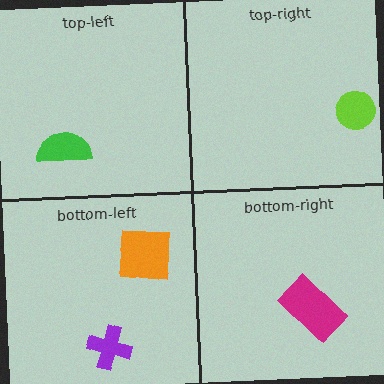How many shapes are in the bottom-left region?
2.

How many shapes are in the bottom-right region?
1.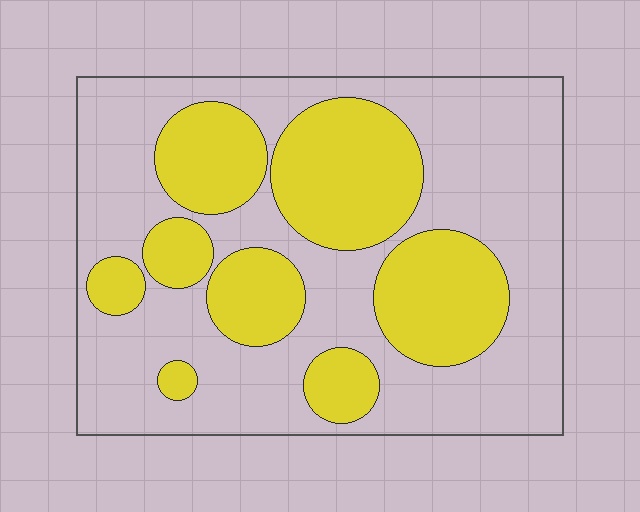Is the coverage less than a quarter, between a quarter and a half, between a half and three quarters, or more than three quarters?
Between a quarter and a half.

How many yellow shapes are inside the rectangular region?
8.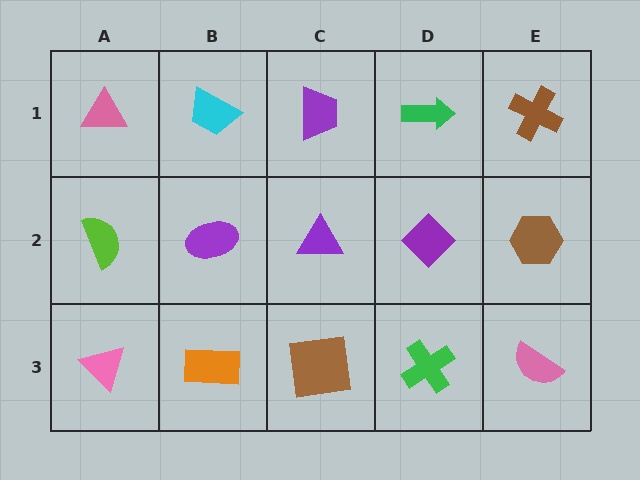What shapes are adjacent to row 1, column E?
A brown hexagon (row 2, column E), a green arrow (row 1, column D).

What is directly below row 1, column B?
A purple ellipse.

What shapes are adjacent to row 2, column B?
A cyan trapezoid (row 1, column B), an orange rectangle (row 3, column B), a lime semicircle (row 2, column A), a purple triangle (row 2, column C).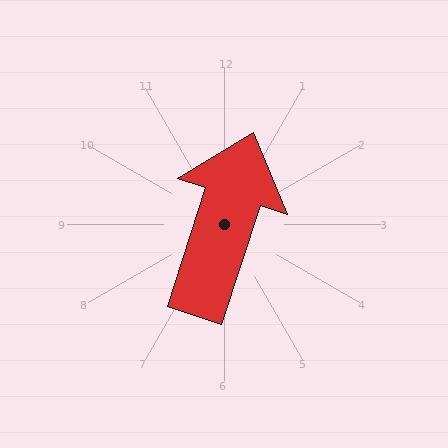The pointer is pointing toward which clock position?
Roughly 1 o'clock.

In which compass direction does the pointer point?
North.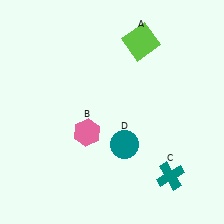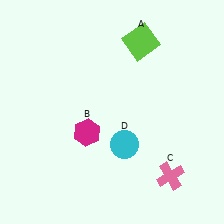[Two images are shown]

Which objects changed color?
B changed from pink to magenta. C changed from teal to pink. D changed from teal to cyan.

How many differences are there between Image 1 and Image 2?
There are 3 differences between the two images.